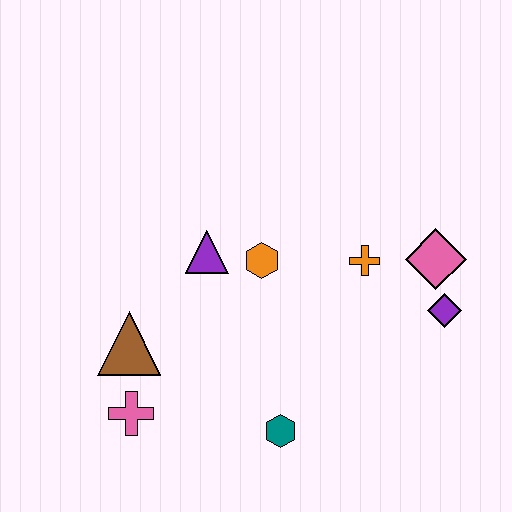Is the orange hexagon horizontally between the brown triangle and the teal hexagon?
Yes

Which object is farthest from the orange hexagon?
The pink cross is farthest from the orange hexagon.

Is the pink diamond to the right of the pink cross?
Yes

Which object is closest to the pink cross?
The brown triangle is closest to the pink cross.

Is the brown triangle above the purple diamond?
No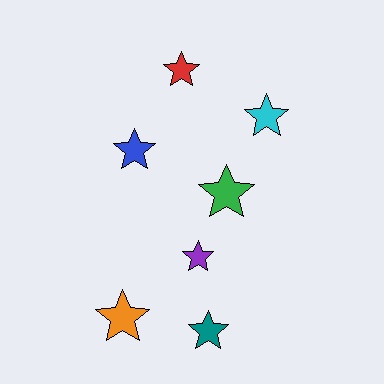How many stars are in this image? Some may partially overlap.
There are 7 stars.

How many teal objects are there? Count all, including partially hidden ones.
There is 1 teal object.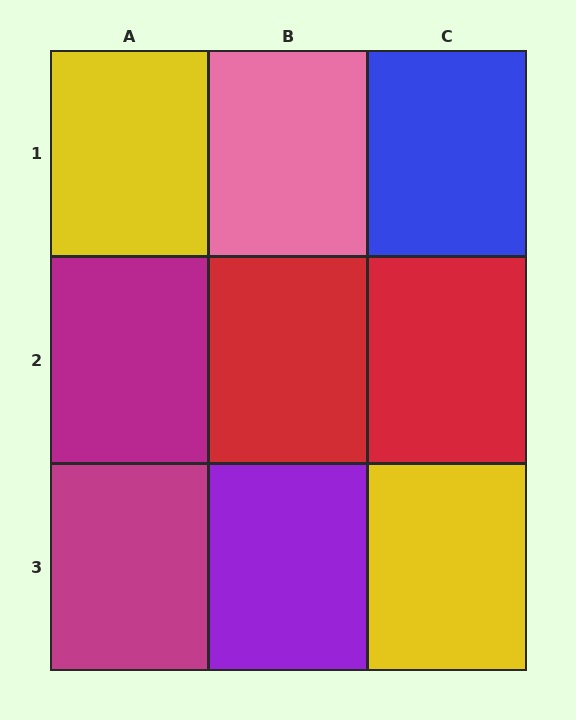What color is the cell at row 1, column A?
Yellow.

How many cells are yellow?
2 cells are yellow.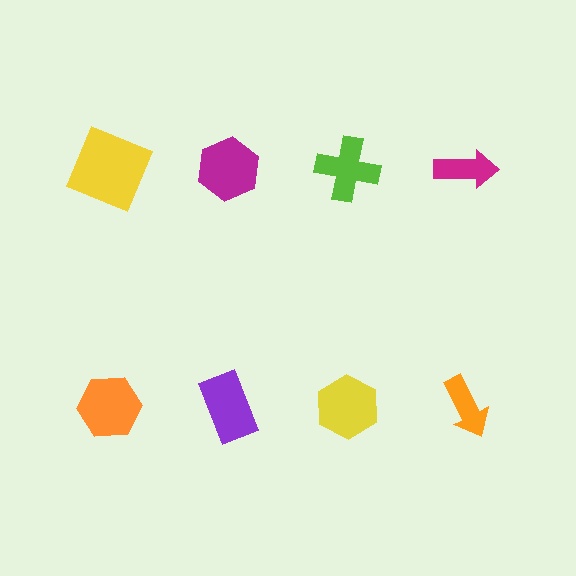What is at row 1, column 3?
A lime cross.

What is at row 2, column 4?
An orange arrow.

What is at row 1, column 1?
A yellow square.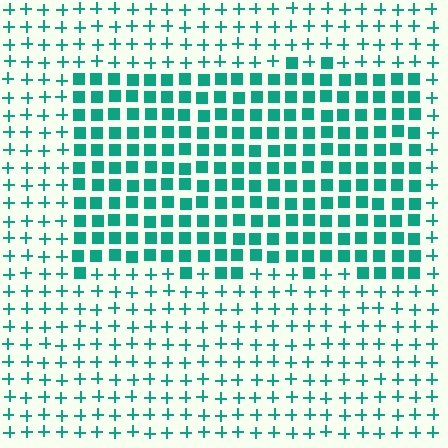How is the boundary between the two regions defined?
The boundary is defined by a change in element shape: squares inside vs. plus signs outside. All elements share the same color and spacing.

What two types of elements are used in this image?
The image uses squares inside the rectangle region and plus signs outside it.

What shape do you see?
I see a rectangle.